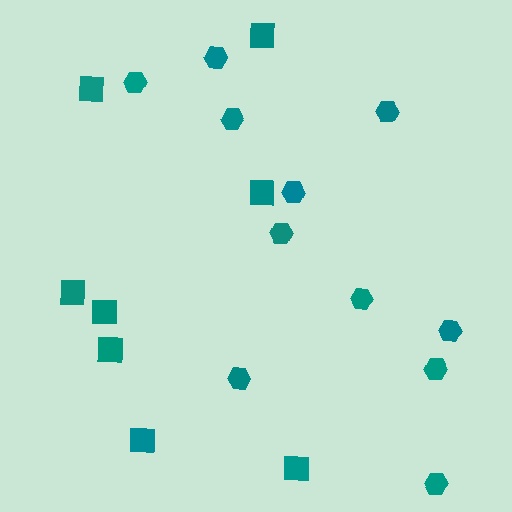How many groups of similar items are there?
There are 2 groups: one group of squares (8) and one group of hexagons (11).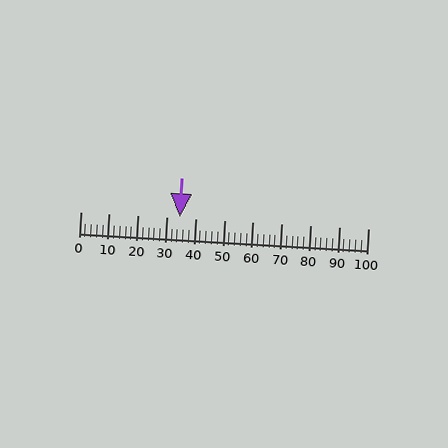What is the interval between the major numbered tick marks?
The major tick marks are spaced 10 units apart.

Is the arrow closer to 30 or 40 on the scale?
The arrow is closer to 30.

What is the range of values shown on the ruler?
The ruler shows values from 0 to 100.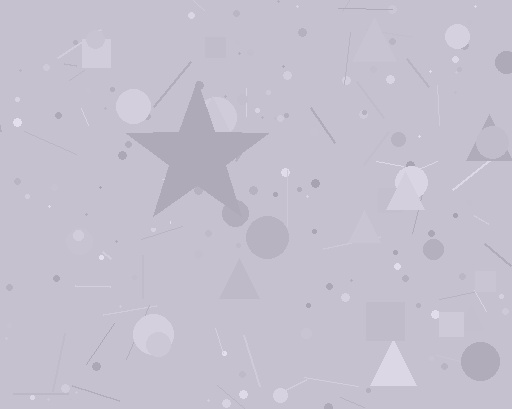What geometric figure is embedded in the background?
A star is embedded in the background.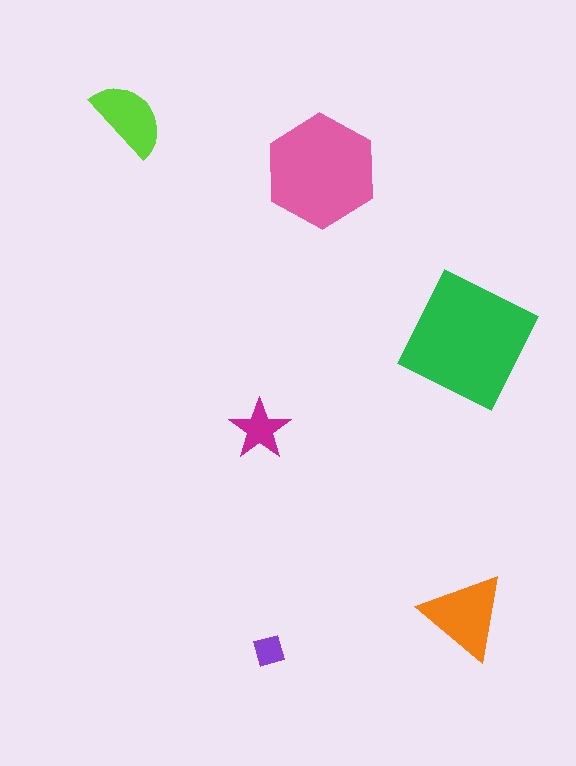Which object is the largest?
The green square.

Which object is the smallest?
The purple diamond.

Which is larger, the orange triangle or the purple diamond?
The orange triangle.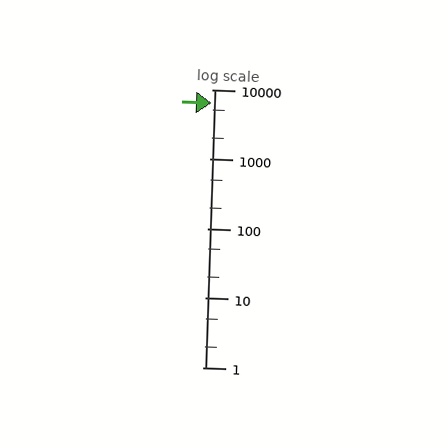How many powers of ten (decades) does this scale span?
The scale spans 4 decades, from 1 to 10000.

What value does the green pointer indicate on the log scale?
The pointer indicates approximately 6400.